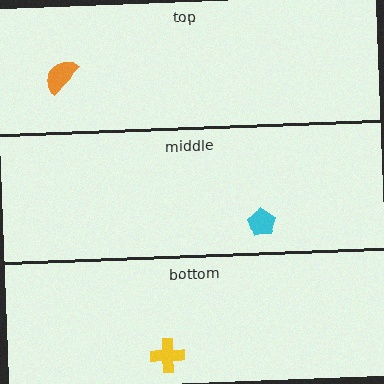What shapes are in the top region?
The orange semicircle.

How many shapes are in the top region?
1.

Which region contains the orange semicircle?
The top region.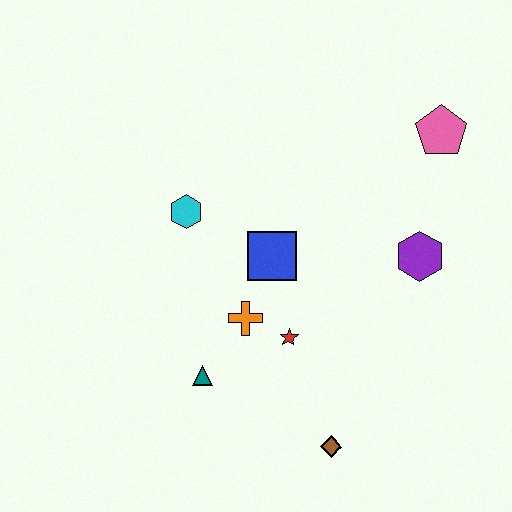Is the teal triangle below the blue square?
Yes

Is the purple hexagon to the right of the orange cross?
Yes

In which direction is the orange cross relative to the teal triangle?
The orange cross is above the teal triangle.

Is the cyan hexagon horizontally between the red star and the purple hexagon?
No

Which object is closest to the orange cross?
The red star is closest to the orange cross.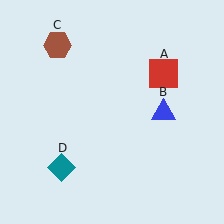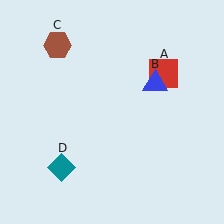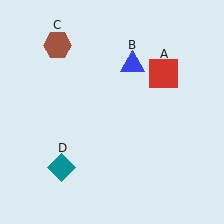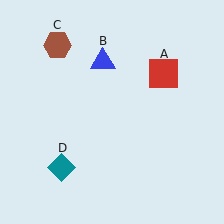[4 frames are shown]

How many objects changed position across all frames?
1 object changed position: blue triangle (object B).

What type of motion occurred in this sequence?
The blue triangle (object B) rotated counterclockwise around the center of the scene.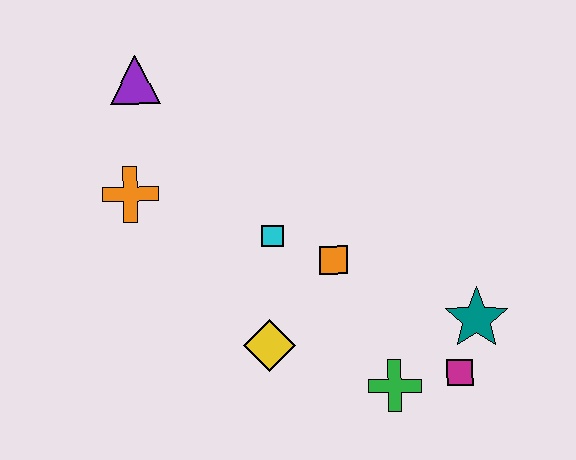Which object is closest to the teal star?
The magenta square is closest to the teal star.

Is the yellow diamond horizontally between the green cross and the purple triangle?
Yes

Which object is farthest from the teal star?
The purple triangle is farthest from the teal star.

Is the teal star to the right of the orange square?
Yes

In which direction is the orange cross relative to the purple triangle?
The orange cross is below the purple triangle.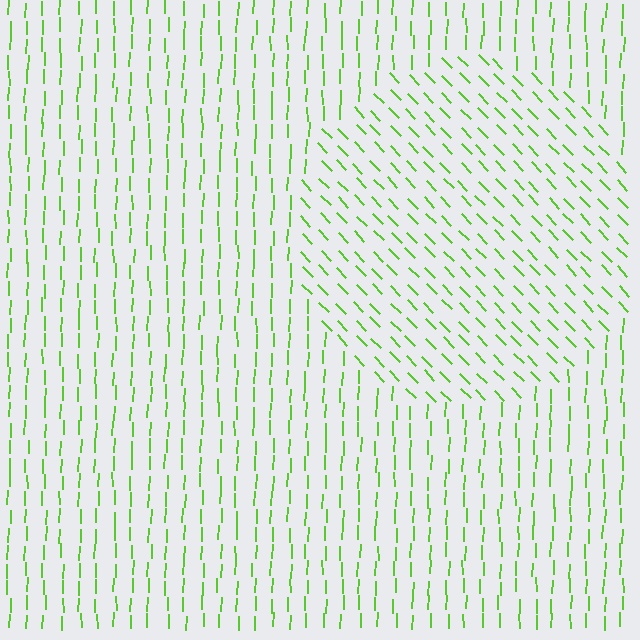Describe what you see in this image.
The image is filled with small lime line segments. A circle region in the image has lines oriented differently from the surrounding lines, creating a visible texture boundary.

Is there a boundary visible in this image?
Yes, there is a texture boundary formed by a change in line orientation.